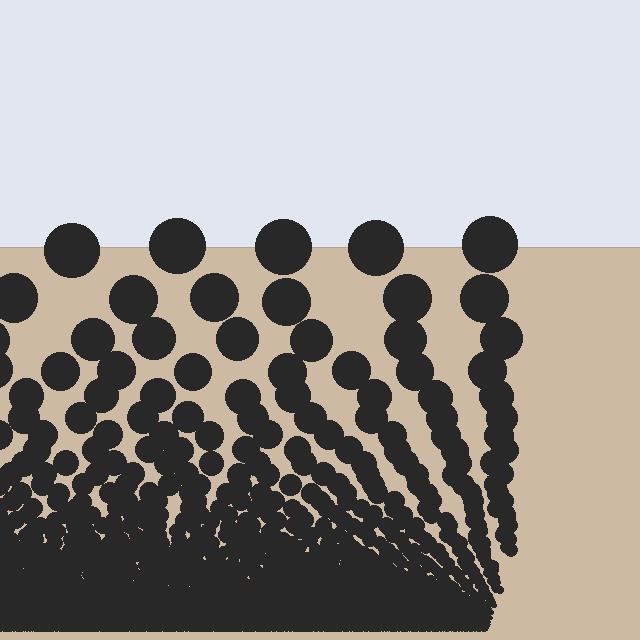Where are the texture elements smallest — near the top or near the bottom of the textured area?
Near the bottom.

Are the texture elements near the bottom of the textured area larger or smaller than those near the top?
Smaller. The gradient is inverted — elements near the bottom are smaller and denser.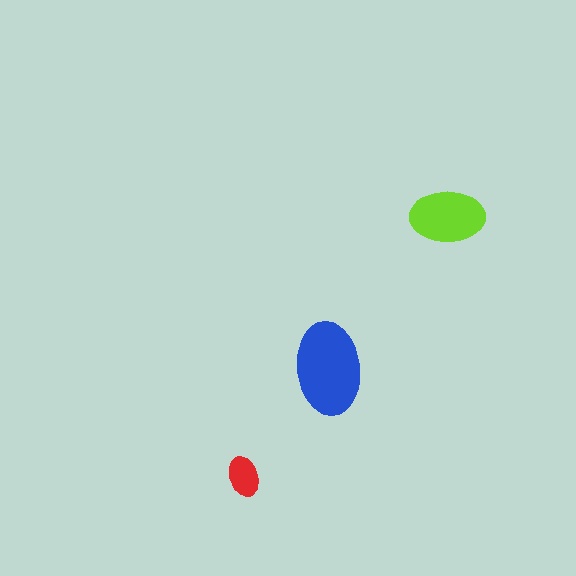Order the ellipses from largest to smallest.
the blue one, the lime one, the red one.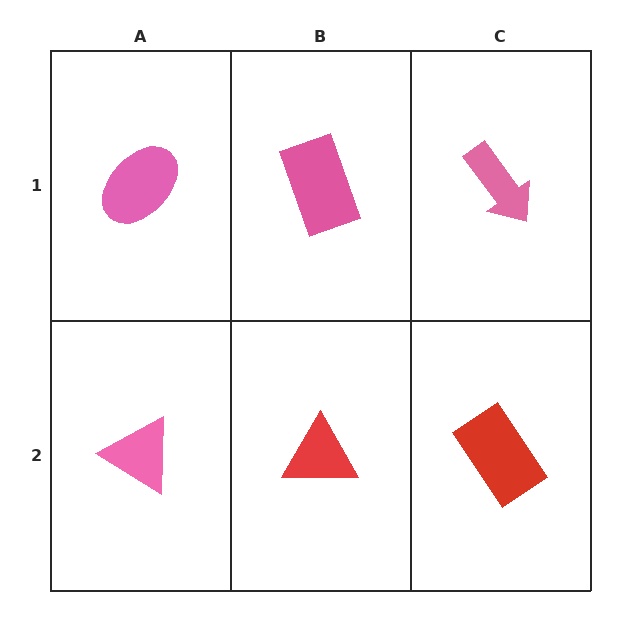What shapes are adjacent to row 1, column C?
A red rectangle (row 2, column C), a pink rectangle (row 1, column B).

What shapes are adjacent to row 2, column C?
A pink arrow (row 1, column C), a red triangle (row 2, column B).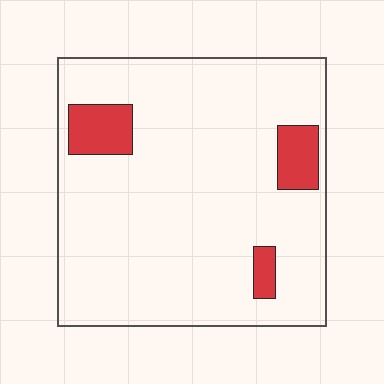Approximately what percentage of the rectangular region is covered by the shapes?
Approximately 10%.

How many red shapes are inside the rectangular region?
3.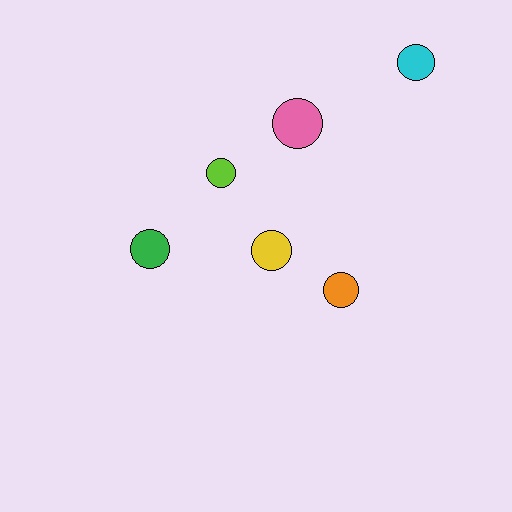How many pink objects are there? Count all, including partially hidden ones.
There is 1 pink object.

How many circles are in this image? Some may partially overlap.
There are 6 circles.